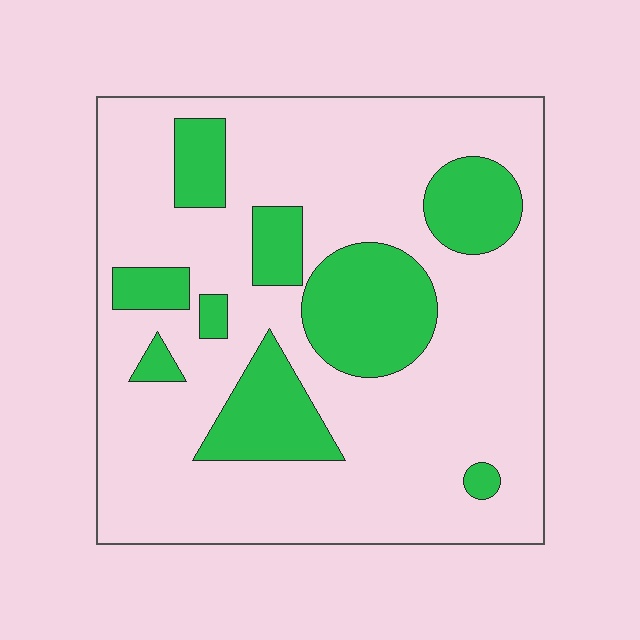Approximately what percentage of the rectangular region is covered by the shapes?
Approximately 25%.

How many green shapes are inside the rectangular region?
9.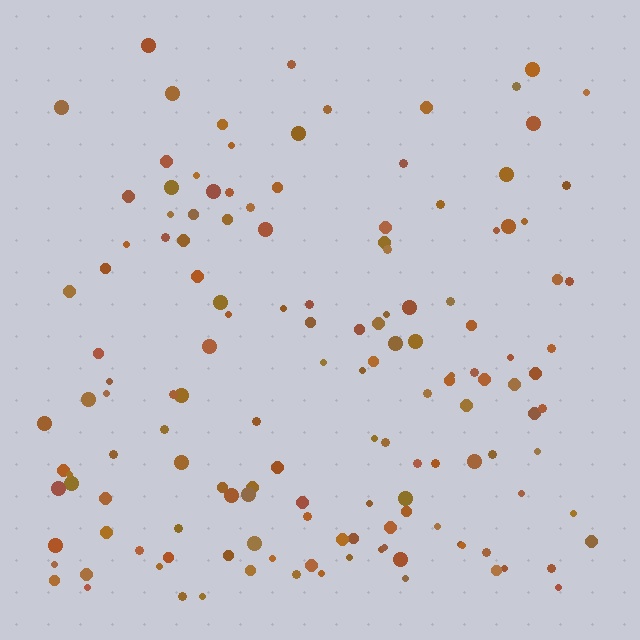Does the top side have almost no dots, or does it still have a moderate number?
Still a moderate number, just noticeably fewer than the bottom.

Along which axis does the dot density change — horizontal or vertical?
Vertical.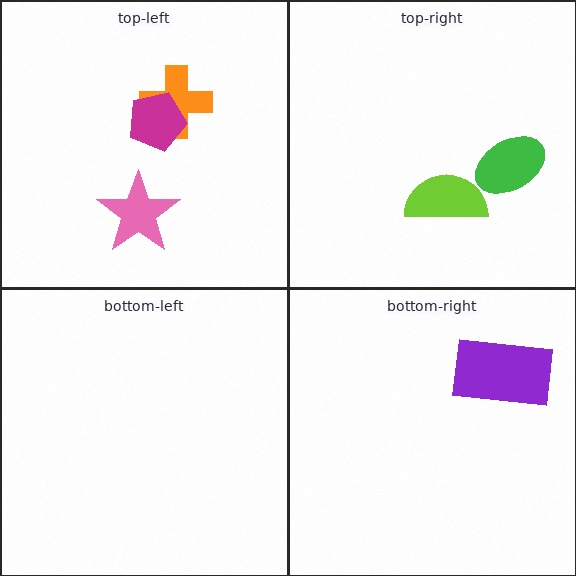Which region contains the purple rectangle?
The bottom-right region.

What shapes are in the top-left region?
The pink star, the orange cross, the magenta pentagon.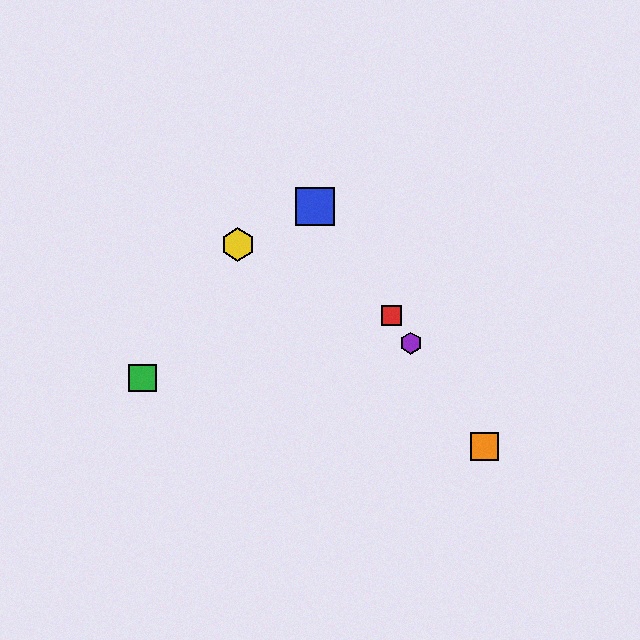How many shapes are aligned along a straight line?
4 shapes (the red square, the blue square, the purple hexagon, the orange square) are aligned along a straight line.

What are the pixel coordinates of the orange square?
The orange square is at (485, 447).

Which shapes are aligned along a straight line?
The red square, the blue square, the purple hexagon, the orange square are aligned along a straight line.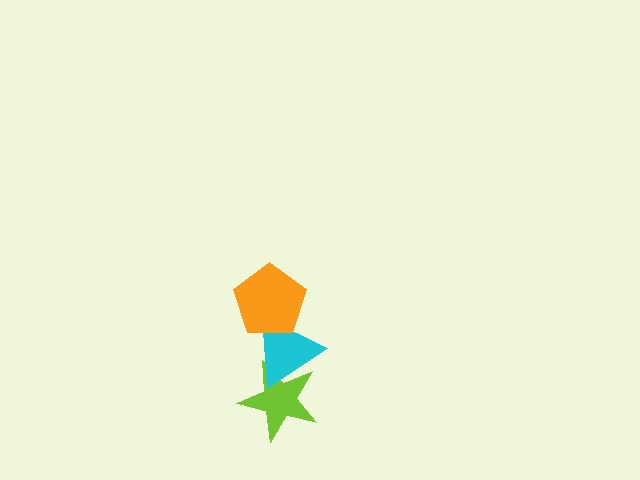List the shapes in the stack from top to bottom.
From top to bottom: the orange pentagon, the cyan triangle, the lime star.